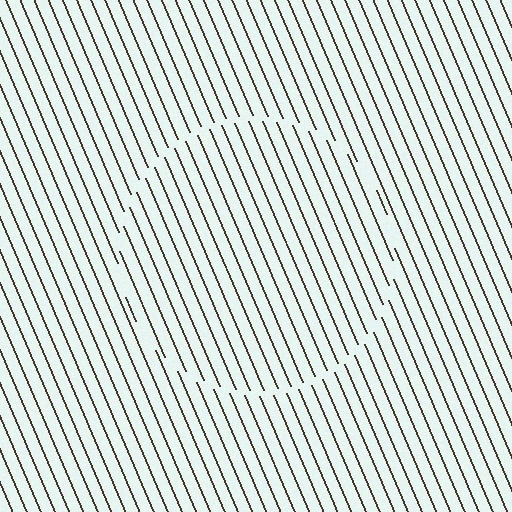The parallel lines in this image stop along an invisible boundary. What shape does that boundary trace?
An illusory circle. The interior of the shape contains the same grating, shifted by half a period — the contour is defined by the phase discontinuity where line-ends from the inner and outer gratings abut.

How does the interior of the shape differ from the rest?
The interior of the shape contains the same grating, shifted by half a period — the contour is defined by the phase discontinuity where line-ends from the inner and outer gratings abut.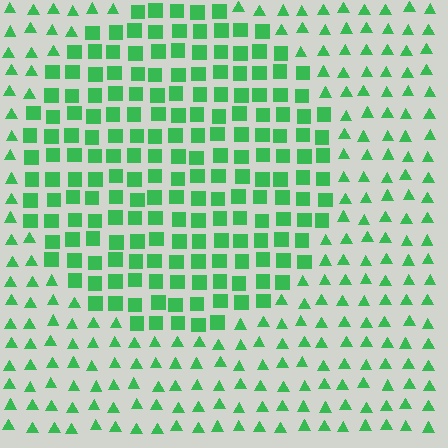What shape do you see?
I see a circle.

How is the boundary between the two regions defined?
The boundary is defined by a change in element shape: squares inside vs. triangles outside. All elements share the same color and spacing.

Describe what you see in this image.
The image is filled with small green elements arranged in a uniform grid. A circle-shaped region contains squares, while the surrounding area contains triangles. The boundary is defined purely by the change in element shape.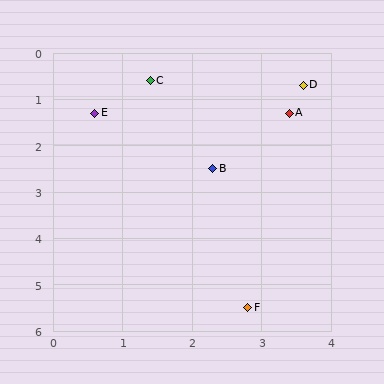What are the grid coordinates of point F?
Point F is at approximately (2.8, 5.5).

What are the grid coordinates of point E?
Point E is at approximately (0.6, 1.3).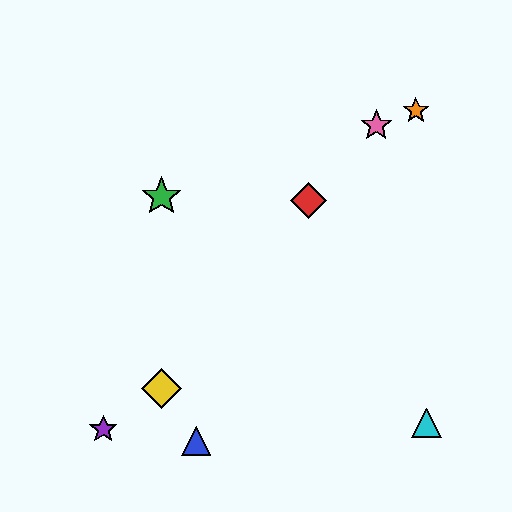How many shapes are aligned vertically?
2 shapes (the green star, the yellow diamond) are aligned vertically.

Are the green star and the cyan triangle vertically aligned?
No, the green star is at x≈161 and the cyan triangle is at x≈426.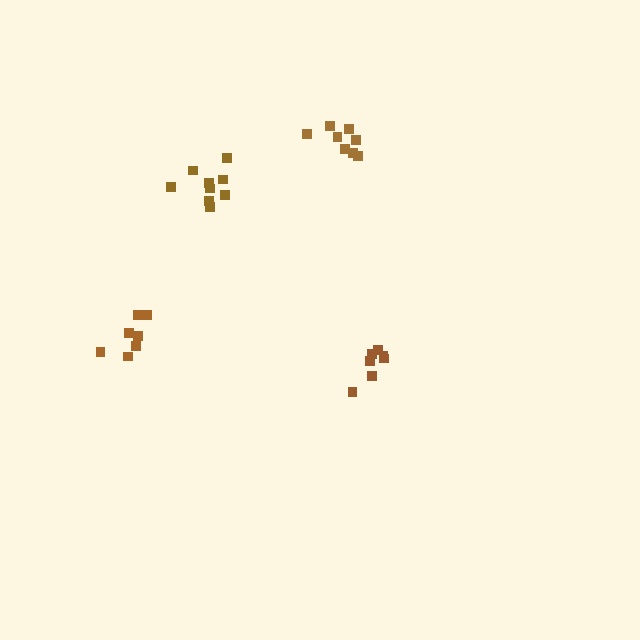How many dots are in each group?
Group 1: 7 dots, Group 2: 9 dots, Group 3: 9 dots, Group 4: 7 dots (32 total).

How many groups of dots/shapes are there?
There are 4 groups.